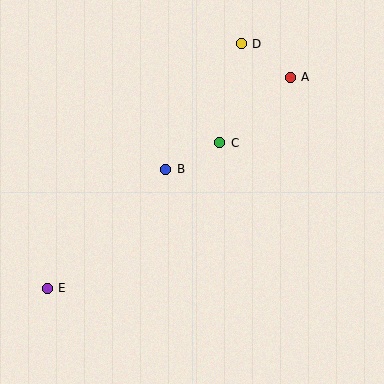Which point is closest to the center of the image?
Point B at (166, 169) is closest to the center.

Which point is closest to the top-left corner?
Point B is closest to the top-left corner.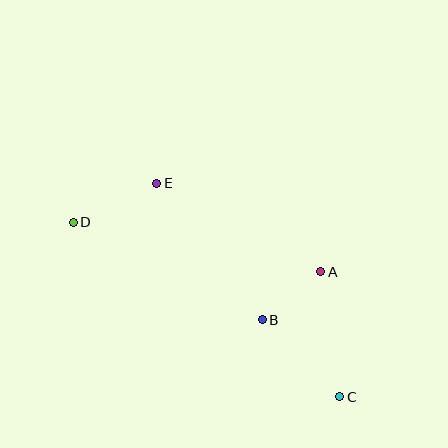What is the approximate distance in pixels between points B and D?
The distance between B and D is approximately 213 pixels.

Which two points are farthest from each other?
Points C and D are farthest from each other.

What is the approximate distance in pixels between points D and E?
The distance between D and E is approximately 92 pixels.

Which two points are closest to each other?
Points A and B are closest to each other.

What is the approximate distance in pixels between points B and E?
The distance between B and E is approximately 172 pixels.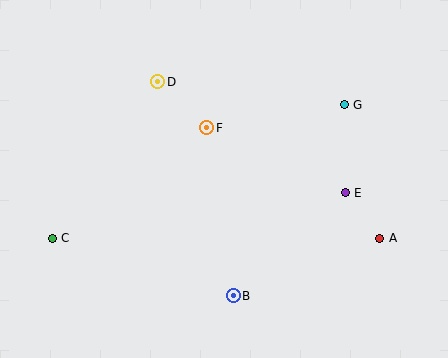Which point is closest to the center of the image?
Point F at (207, 128) is closest to the center.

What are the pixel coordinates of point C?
Point C is at (52, 238).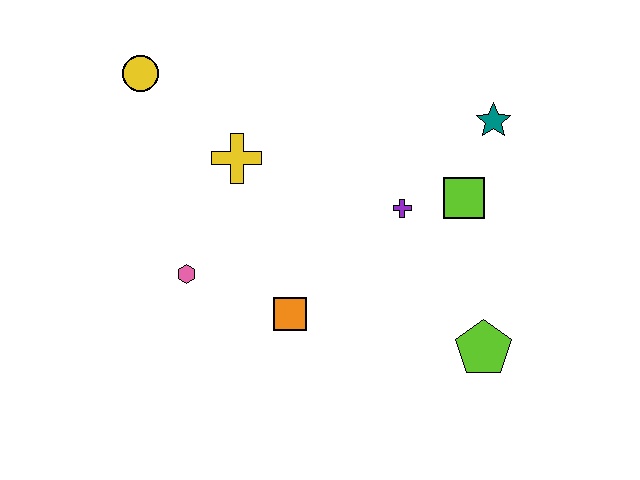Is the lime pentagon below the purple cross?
Yes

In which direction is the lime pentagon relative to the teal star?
The lime pentagon is below the teal star.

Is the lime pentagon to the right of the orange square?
Yes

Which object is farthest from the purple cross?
The yellow circle is farthest from the purple cross.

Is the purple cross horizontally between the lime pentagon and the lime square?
No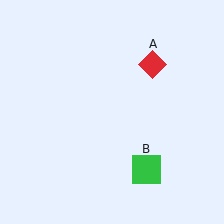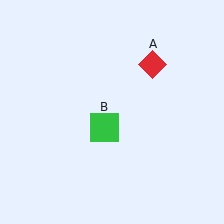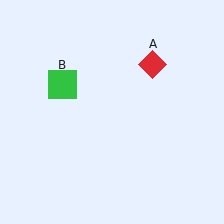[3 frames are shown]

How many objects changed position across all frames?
1 object changed position: green square (object B).